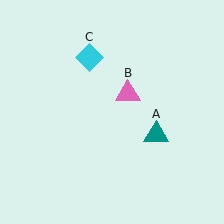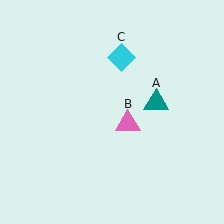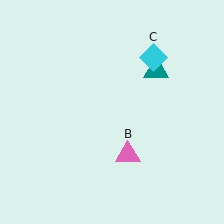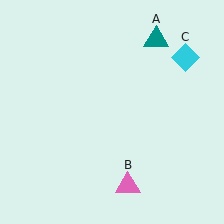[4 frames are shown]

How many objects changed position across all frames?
3 objects changed position: teal triangle (object A), pink triangle (object B), cyan diamond (object C).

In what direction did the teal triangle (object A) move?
The teal triangle (object A) moved up.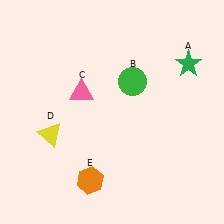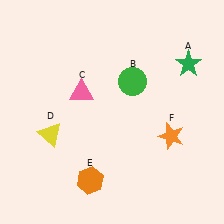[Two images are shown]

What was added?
An orange star (F) was added in Image 2.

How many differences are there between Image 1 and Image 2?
There is 1 difference between the two images.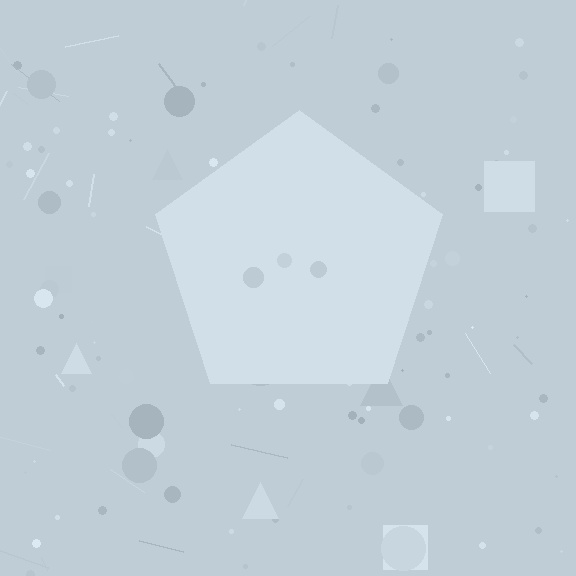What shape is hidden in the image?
A pentagon is hidden in the image.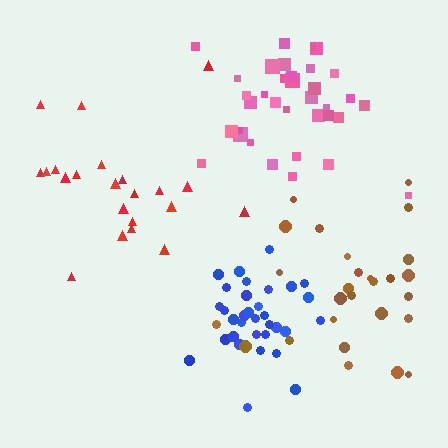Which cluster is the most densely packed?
Blue.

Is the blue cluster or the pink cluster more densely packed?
Blue.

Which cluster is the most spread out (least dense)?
Brown.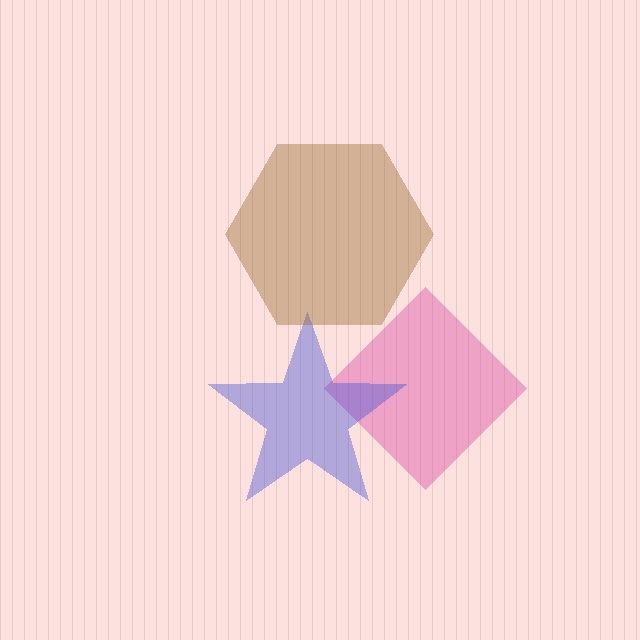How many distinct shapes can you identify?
There are 3 distinct shapes: a pink diamond, a blue star, a brown hexagon.